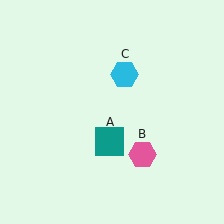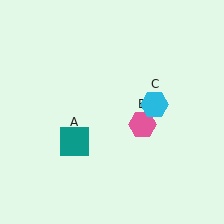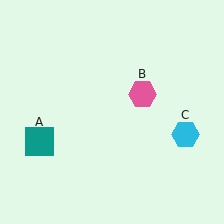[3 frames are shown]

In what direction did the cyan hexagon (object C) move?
The cyan hexagon (object C) moved down and to the right.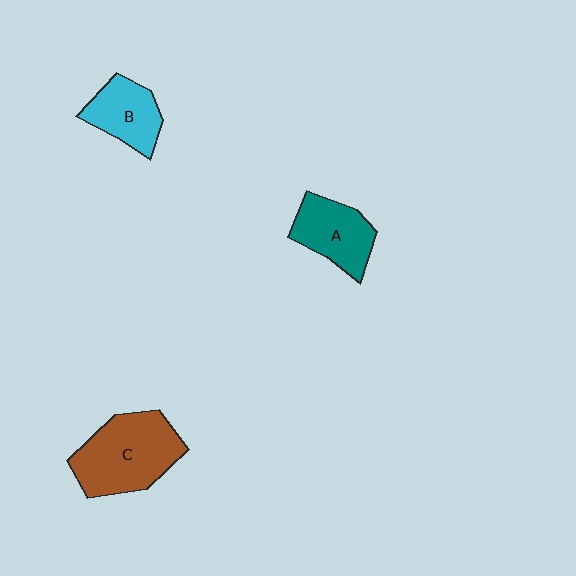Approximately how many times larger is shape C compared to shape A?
Approximately 1.5 times.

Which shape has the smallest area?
Shape B (cyan).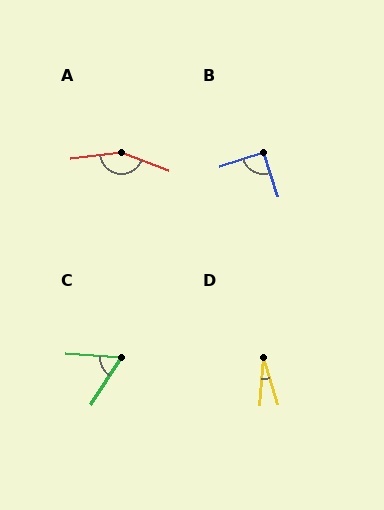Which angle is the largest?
A, at approximately 152 degrees.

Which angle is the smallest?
D, at approximately 21 degrees.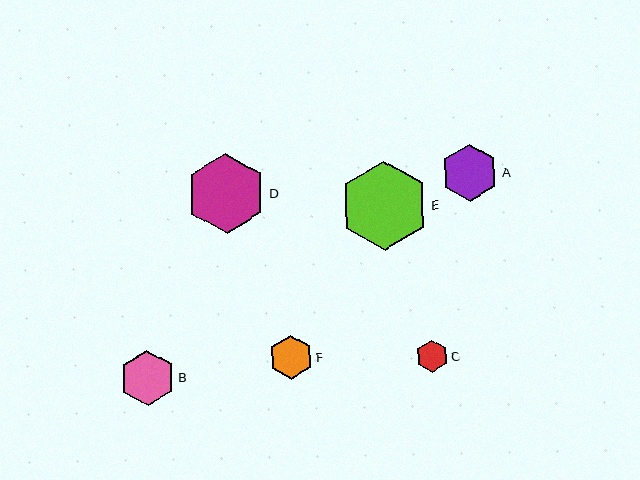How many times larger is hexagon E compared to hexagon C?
Hexagon E is approximately 2.8 times the size of hexagon C.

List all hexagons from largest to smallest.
From largest to smallest: E, D, A, B, F, C.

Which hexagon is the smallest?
Hexagon C is the smallest with a size of approximately 32 pixels.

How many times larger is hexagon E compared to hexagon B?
Hexagon E is approximately 1.6 times the size of hexagon B.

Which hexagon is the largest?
Hexagon E is the largest with a size of approximately 89 pixels.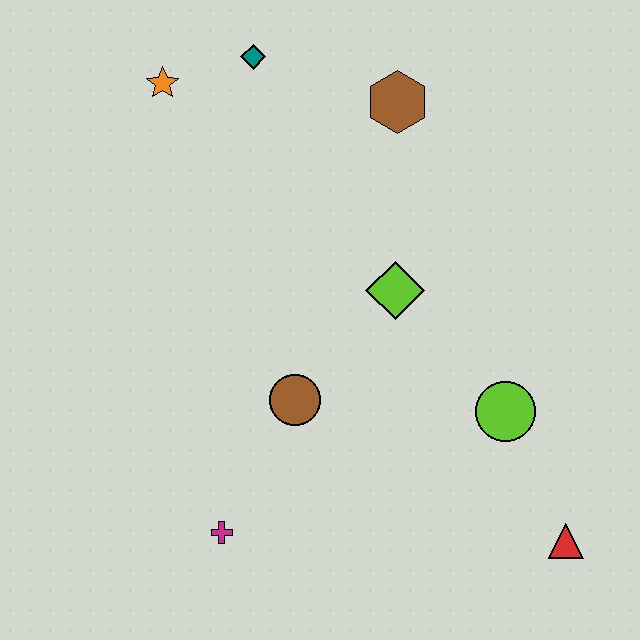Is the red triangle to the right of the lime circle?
Yes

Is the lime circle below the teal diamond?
Yes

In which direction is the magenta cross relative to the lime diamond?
The magenta cross is below the lime diamond.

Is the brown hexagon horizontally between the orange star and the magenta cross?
No